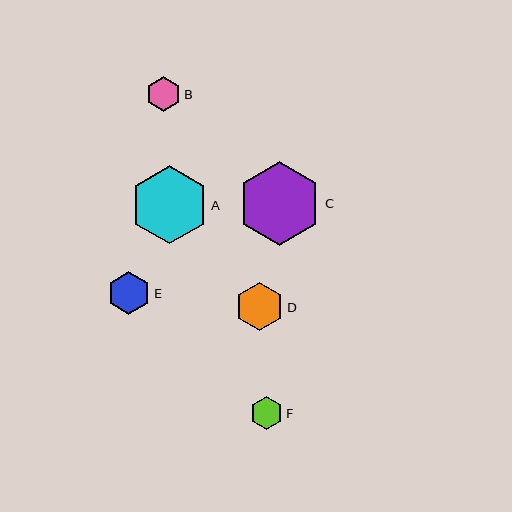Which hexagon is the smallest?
Hexagon F is the smallest with a size of approximately 33 pixels.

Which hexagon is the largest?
Hexagon C is the largest with a size of approximately 84 pixels.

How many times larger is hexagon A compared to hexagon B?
Hexagon A is approximately 2.2 times the size of hexagon B.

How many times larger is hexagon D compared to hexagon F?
Hexagon D is approximately 1.5 times the size of hexagon F.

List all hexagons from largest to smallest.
From largest to smallest: C, A, D, E, B, F.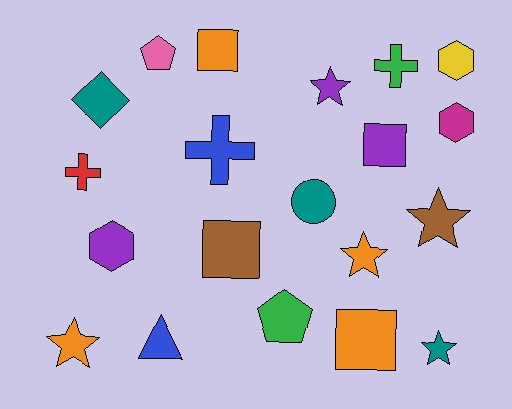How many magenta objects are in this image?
There is 1 magenta object.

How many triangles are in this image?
There is 1 triangle.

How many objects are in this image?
There are 20 objects.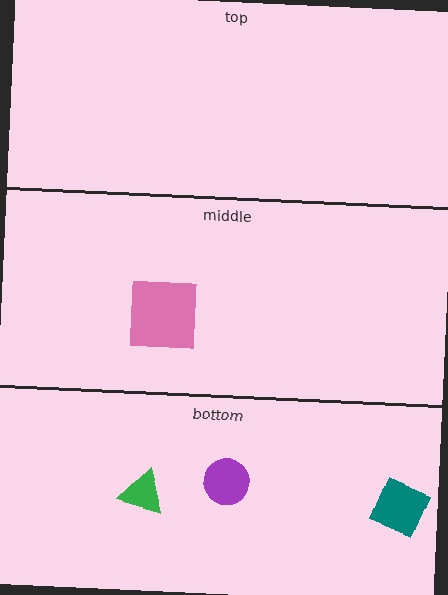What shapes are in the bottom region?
The teal diamond, the purple circle, the green triangle.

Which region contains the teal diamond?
The bottom region.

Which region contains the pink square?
The middle region.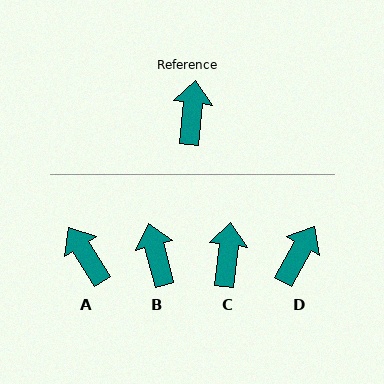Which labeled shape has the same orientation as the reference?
C.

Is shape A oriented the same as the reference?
No, it is off by about 38 degrees.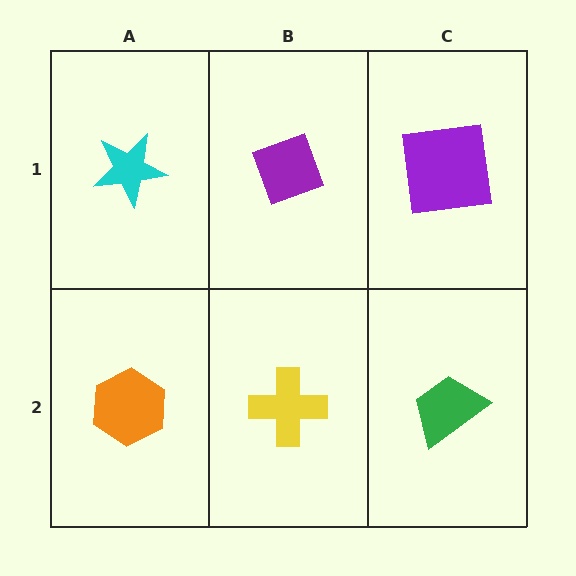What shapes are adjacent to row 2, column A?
A cyan star (row 1, column A), a yellow cross (row 2, column B).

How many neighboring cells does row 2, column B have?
3.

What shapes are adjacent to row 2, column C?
A purple square (row 1, column C), a yellow cross (row 2, column B).